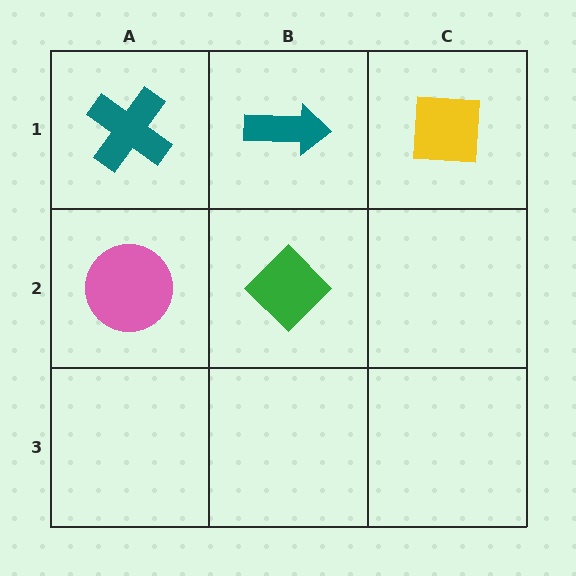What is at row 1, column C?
A yellow square.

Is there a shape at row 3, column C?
No, that cell is empty.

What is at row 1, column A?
A teal cross.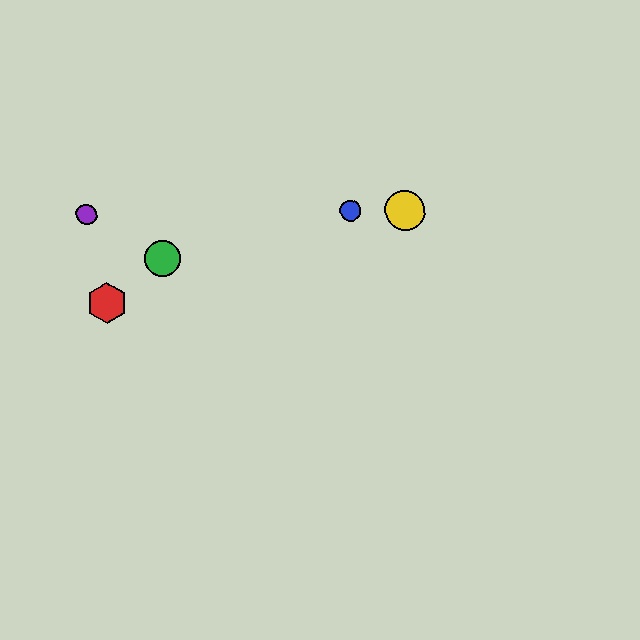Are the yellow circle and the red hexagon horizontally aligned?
No, the yellow circle is at y≈210 and the red hexagon is at y≈303.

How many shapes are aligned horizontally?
3 shapes (the blue circle, the yellow circle, the purple circle) are aligned horizontally.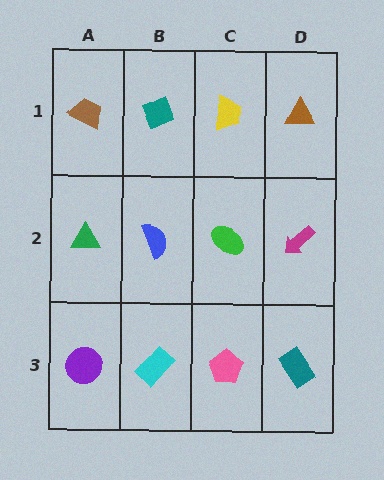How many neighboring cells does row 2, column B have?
4.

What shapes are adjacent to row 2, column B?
A teal diamond (row 1, column B), a cyan rectangle (row 3, column B), a green triangle (row 2, column A), a green ellipse (row 2, column C).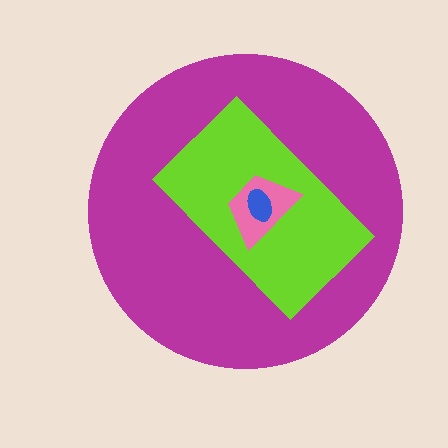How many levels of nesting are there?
4.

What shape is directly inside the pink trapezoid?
The blue ellipse.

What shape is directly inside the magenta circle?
The lime rectangle.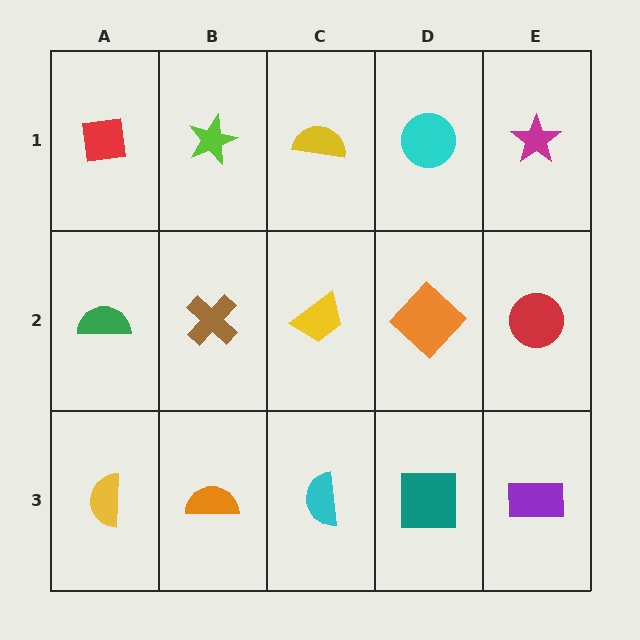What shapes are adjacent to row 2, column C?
A yellow semicircle (row 1, column C), a cyan semicircle (row 3, column C), a brown cross (row 2, column B), an orange diamond (row 2, column D).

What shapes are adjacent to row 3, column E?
A red circle (row 2, column E), a teal square (row 3, column D).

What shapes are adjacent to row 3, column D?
An orange diamond (row 2, column D), a cyan semicircle (row 3, column C), a purple rectangle (row 3, column E).